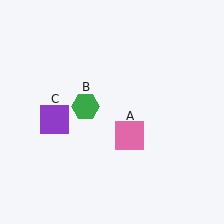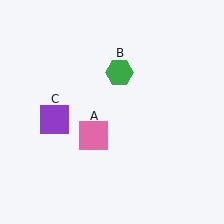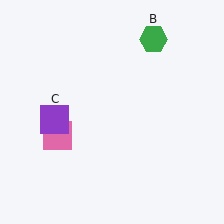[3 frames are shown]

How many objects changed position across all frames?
2 objects changed position: pink square (object A), green hexagon (object B).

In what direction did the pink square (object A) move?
The pink square (object A) moved left.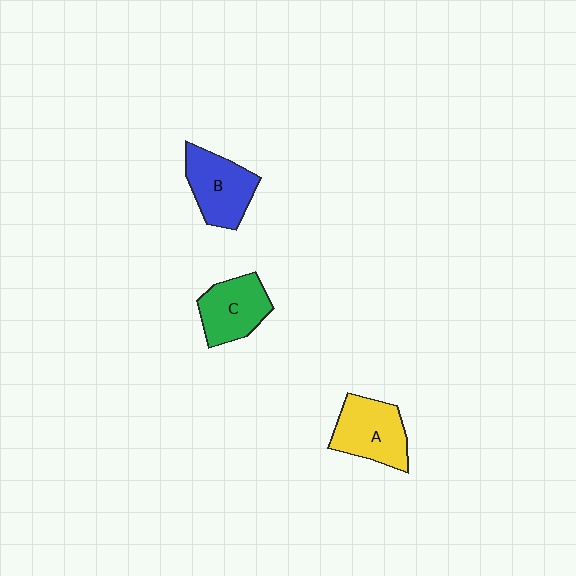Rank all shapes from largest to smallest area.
From largest to smallest: A (yellow), B (blue), C (green).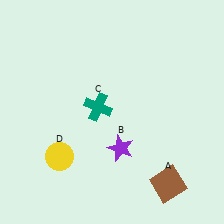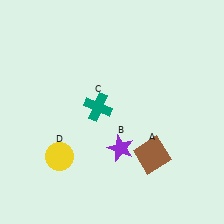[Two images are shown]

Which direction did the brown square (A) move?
The brown square (A) moved up.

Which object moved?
The brown square (A) moved up.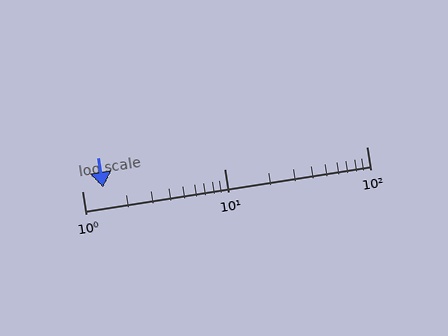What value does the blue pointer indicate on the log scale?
The pointer indicates approximately 1.4.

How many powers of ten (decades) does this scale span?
The scale spans 2 decades, from 1 to 100.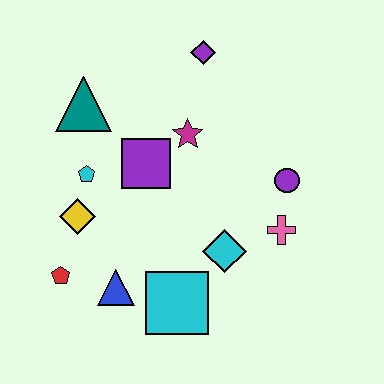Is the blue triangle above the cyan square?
Yes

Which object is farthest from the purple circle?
The red pentagon is farthest from the purple circle.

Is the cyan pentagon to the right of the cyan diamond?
No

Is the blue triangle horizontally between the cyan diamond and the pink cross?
No